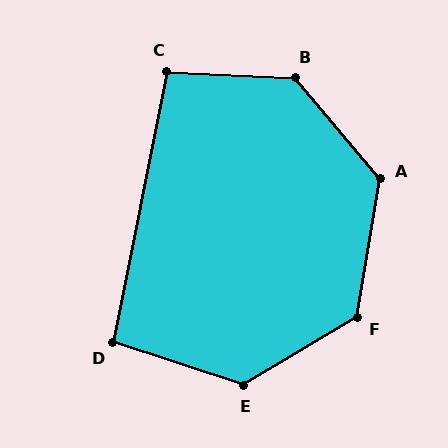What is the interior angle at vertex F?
Approximately 130 degrees (obtuse).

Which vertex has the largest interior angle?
B, at approximately 133 degrees.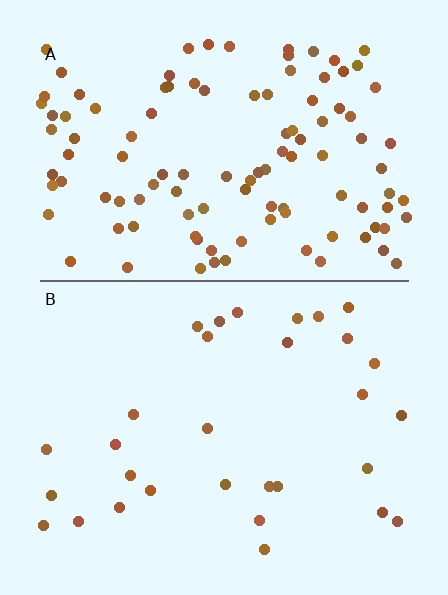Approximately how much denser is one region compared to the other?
Approximately 3.6× — region A over region B.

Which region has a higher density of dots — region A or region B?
A (the top).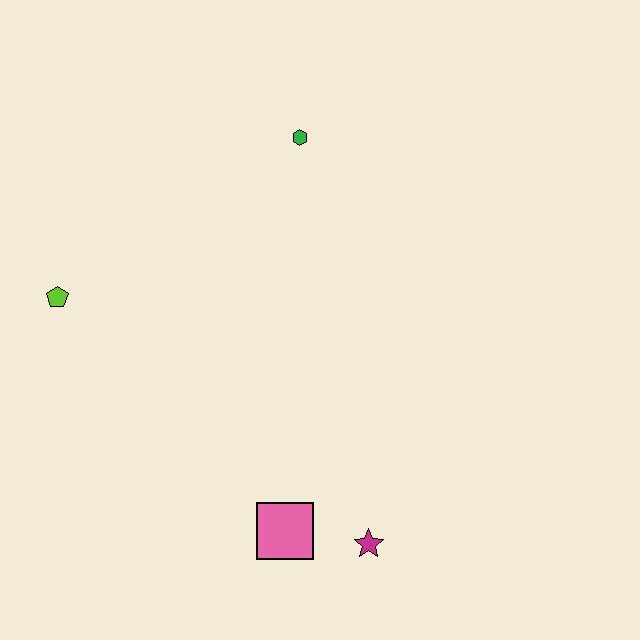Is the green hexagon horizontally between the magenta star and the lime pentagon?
Yes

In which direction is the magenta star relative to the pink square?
The magenta star is to the right of the pink square.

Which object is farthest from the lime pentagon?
The magenta star is farthest from the lime pentagon.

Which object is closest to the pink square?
The magenta star is closest to the pink square.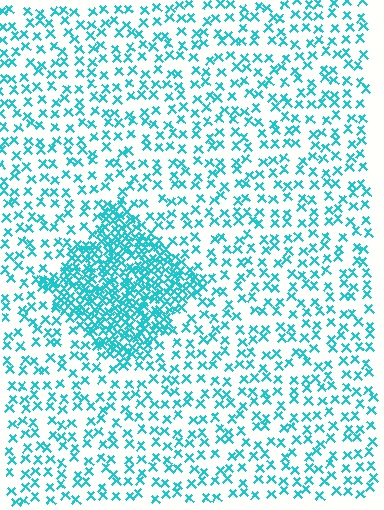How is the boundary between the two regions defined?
The boundary is defined by a change in element density (approximately 3.0x ratio). All elements are the same color, size, and shape.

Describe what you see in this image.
The image contains small cyan elements arranged at two different densities. A diamond-shaped region is visible where the elements are more densely packed than the surrounding area.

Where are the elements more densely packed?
The elements are more densely packed inside the diamond boundary.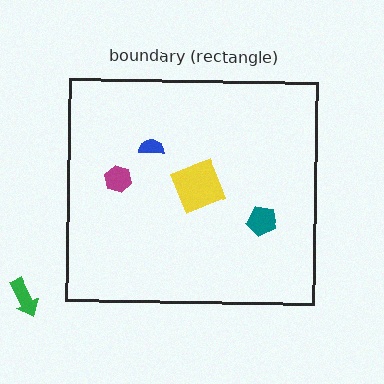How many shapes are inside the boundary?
4 inside, 1 outside.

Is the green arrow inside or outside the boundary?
Outside.